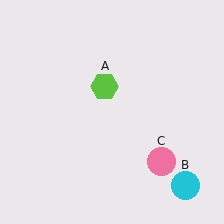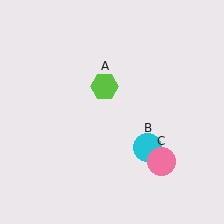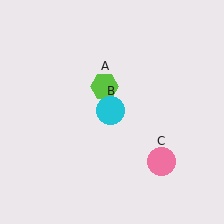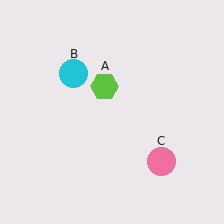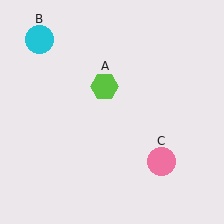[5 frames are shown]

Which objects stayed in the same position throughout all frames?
Lime hexagon (object A) and pink circle (object C) remained stationary.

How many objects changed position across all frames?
1 object changed position: cyan circle (object B).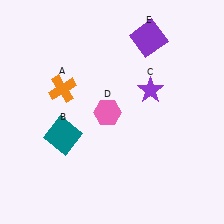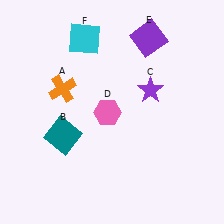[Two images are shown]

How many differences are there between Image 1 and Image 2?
There is 1 difference between the two images.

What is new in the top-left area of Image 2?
A cyan square (F) was added in the top-left area of Image 2.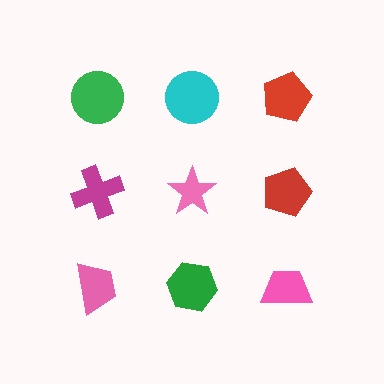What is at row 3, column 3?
A pink trapezoid.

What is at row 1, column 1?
A green circle.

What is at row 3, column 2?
A green hexagon.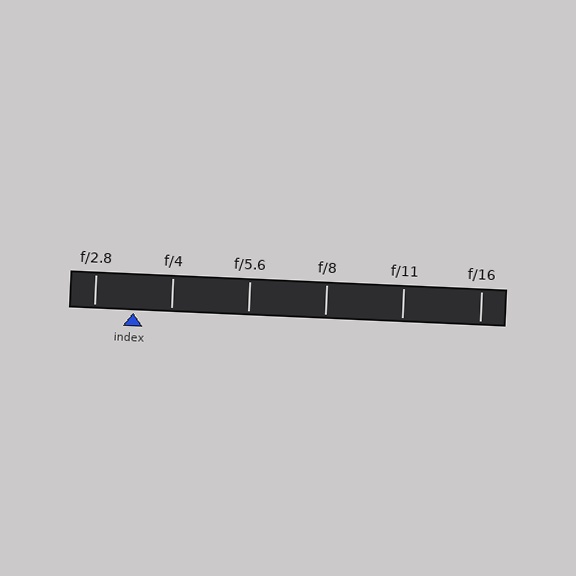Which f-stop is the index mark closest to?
The index mark is closest to f/4.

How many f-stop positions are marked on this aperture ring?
There are 6 f-stop positions marked.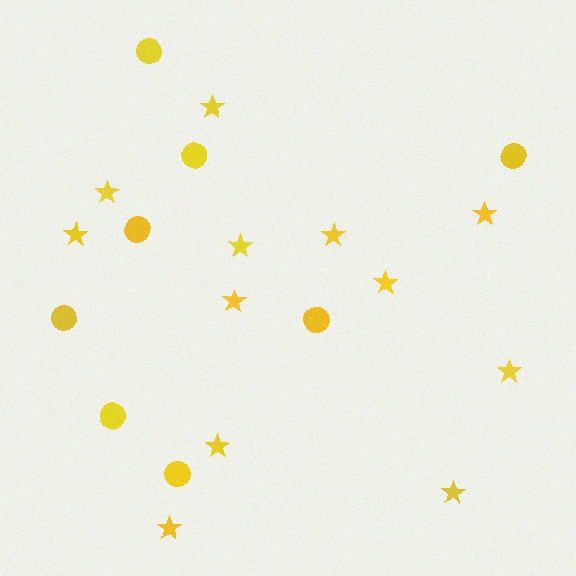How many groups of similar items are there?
There are 2 groups: one group of stars (12) and one group of circles (8).